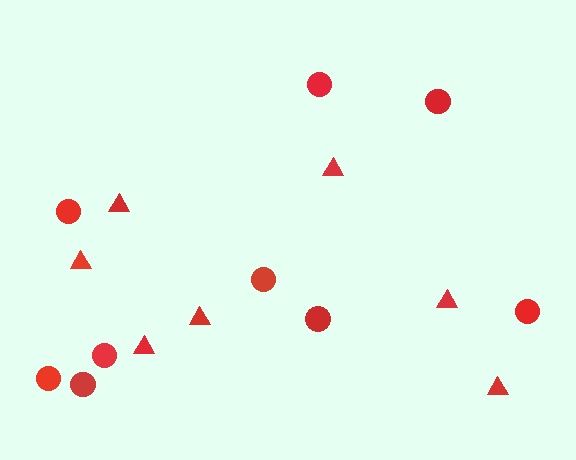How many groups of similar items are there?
There are 2 groups: one group of triangles (7) and one group of circles (9).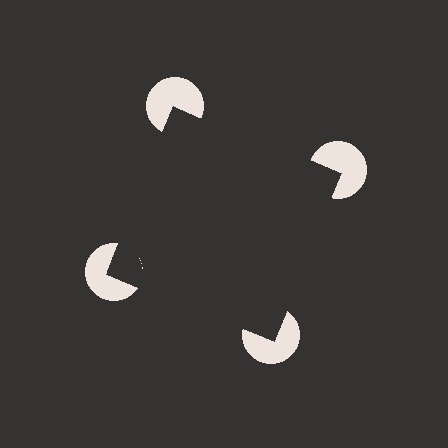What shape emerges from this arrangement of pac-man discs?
An illusory square — its edges are inferred from the aligned wedge cuts in the pac-man discs, not physically drawn.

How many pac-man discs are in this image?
There are 4 — one at each vertex of the illusory square.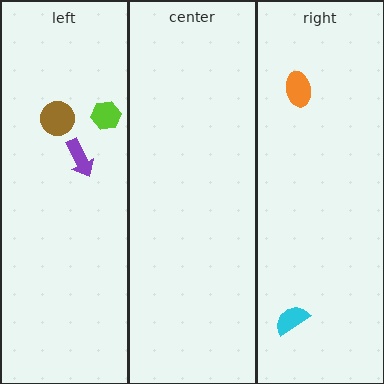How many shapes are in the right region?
2.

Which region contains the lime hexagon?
The left region.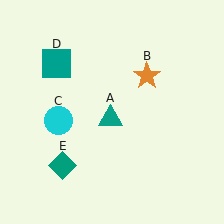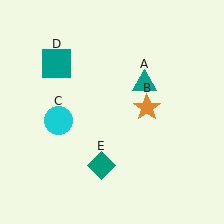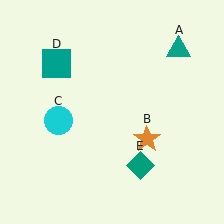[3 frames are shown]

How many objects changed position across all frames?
3 objects changed position: teal triangle (object A), orange star (object B), teal diamond (object E).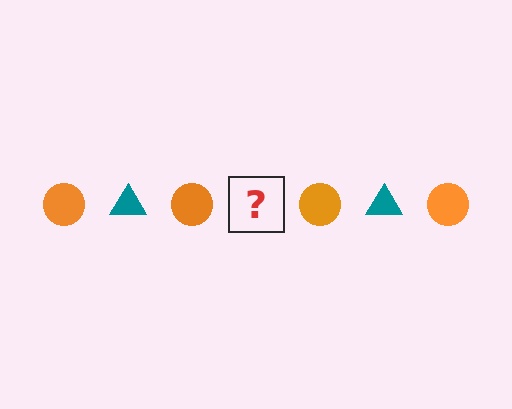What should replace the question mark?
The question mark should be replaced with a teal triangle.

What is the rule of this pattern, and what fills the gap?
The rule is that the pattern alternates between orange circle and teal triangle. The gap should be filled with a teal triangle.